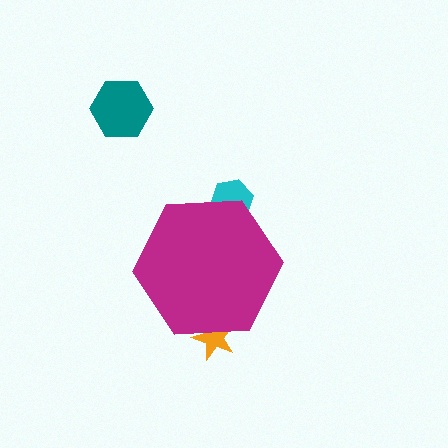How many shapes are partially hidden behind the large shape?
2 shapes are partially hidden.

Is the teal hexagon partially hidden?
No, the teal hexagon is fully visible.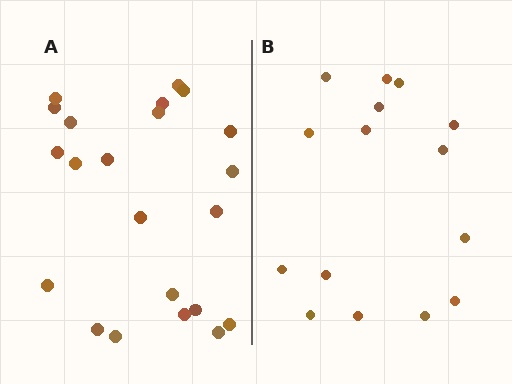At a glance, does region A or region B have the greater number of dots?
Region A (the left region) has more dots.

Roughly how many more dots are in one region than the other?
Region A has roughly 8 or so more dots than region B.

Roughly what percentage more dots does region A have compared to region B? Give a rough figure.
About 45% more.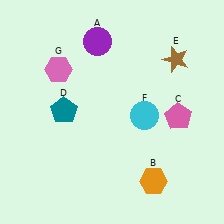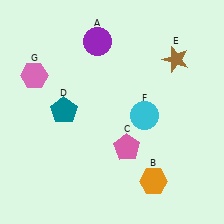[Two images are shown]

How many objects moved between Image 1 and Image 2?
2 objects moved between the two images.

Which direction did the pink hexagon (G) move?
The pink hexagon (G) moved left.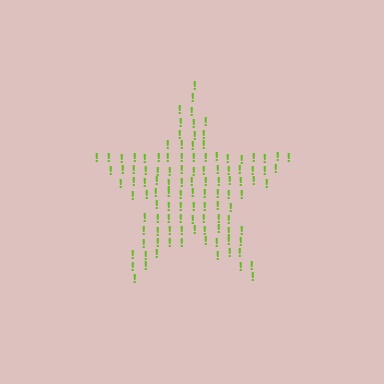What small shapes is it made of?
It is made of small exclamation marks.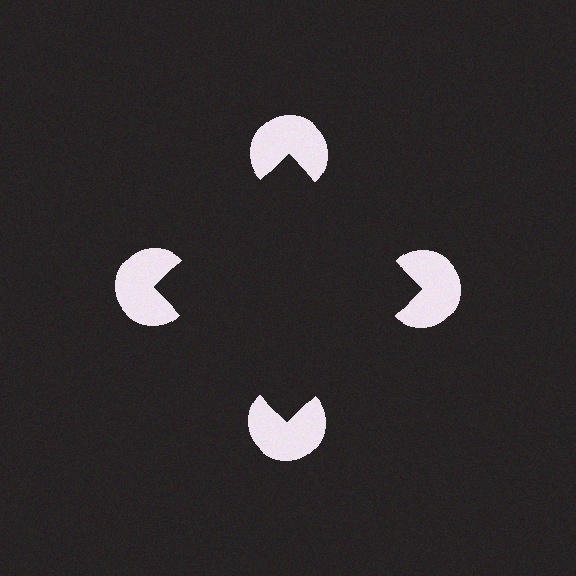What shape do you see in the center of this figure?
An illusory square — its edges are inferred from the aligned wedge cuts in the pac-man discs, not physically drawn.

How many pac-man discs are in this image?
There are 4 — one at each vertex of the illusory square.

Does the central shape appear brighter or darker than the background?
It typically appears slightly darker than the background, even though no actual brightness change is drawn.